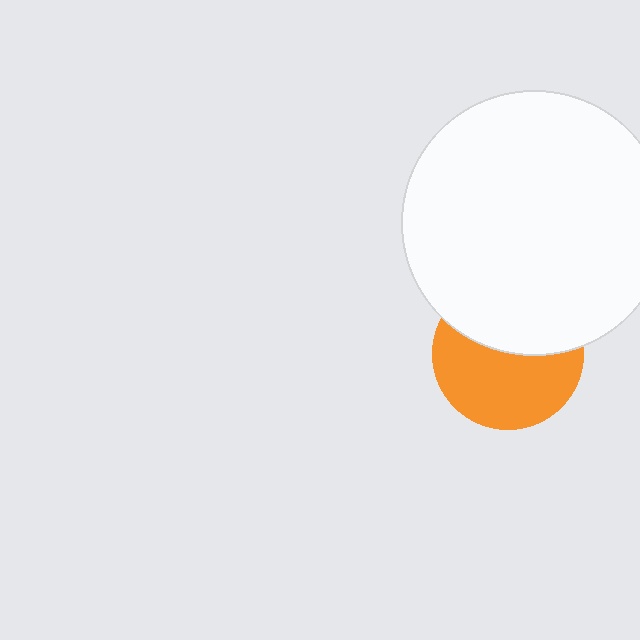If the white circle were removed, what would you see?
You would see the complete orange circle.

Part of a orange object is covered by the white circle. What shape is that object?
It is a circle.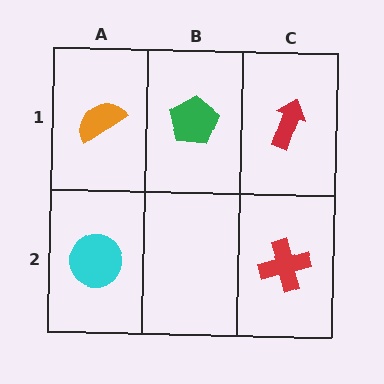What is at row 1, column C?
A red arrow.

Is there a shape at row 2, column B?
No, that cell is empty.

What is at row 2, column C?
A red cross.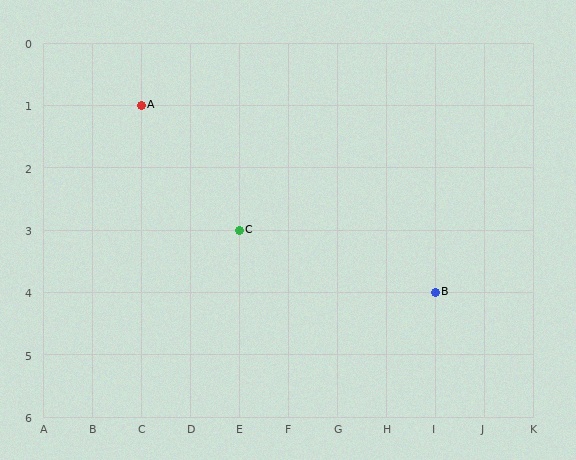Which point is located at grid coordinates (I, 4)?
Point B is at (I, 4).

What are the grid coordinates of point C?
Point C is at grid coordinates (E, 3).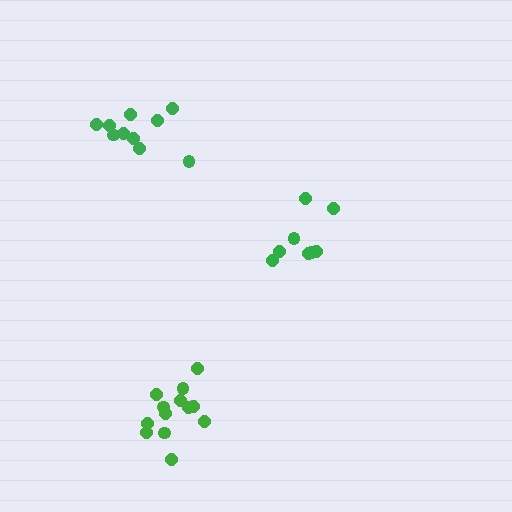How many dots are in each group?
Group 1: 8 dots, Group 2: 13 dots, Group 3: 10 dots (31 total).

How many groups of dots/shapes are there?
There are 3 groups.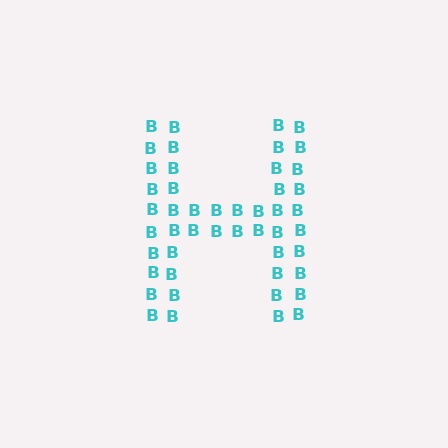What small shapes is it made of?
It is made of small letter B's.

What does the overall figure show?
The overall figure shows the letter H.